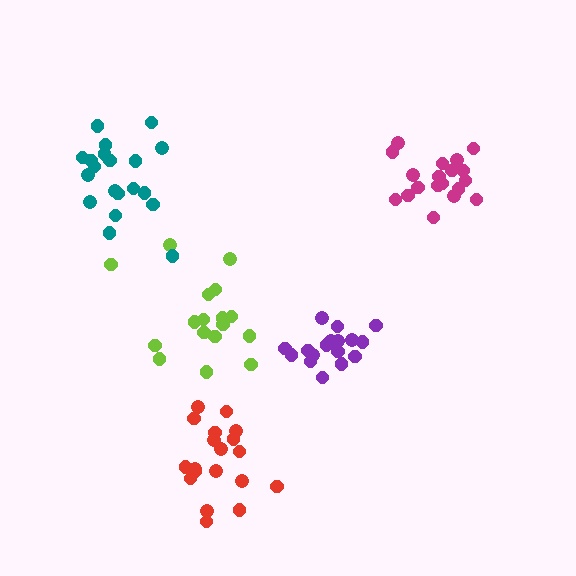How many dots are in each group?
Group 1: 19 dots, Group 2: 19 dots, Group 3: 17 dots, Group 4: 17 dots, Group 5: 20 dots (92 total).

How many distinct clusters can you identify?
There are 5 distinct clusters.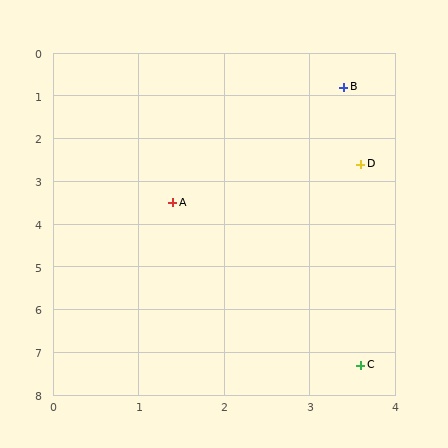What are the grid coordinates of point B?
Point B is at approximately (3.4, 0.8).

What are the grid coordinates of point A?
Point A is at approximately (1.4, 3.5).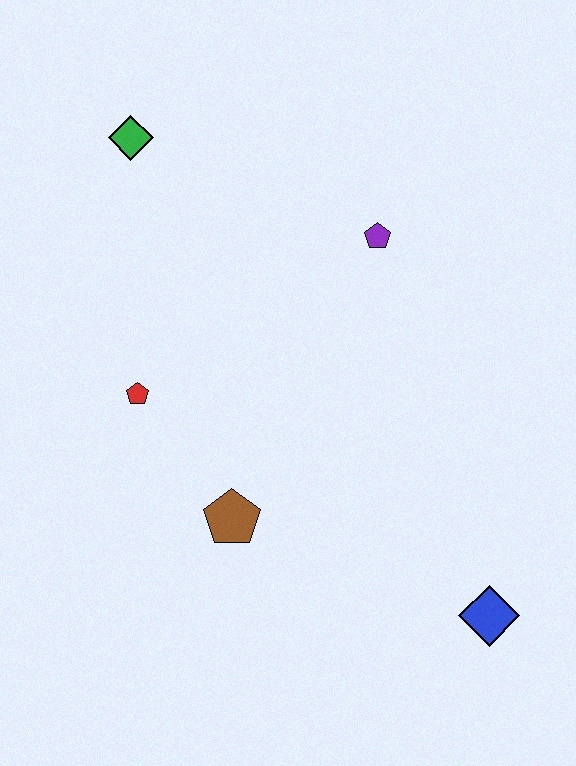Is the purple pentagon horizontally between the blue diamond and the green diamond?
Yes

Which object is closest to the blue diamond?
The brown pentagon is closest to the blue diamond.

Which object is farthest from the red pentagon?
The blue diamond is farthest from the red pentagon.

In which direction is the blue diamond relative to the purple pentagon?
The blue diamond is below the purple pentagon.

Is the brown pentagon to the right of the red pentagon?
Yes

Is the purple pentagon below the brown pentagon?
No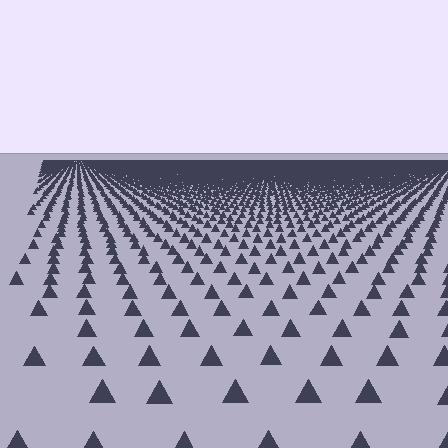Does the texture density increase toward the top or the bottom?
Density increases toward the top.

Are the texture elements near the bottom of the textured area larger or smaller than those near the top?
Larger. Near the bottom, elements are closer to the viewer and appear at a bigger on-screen size.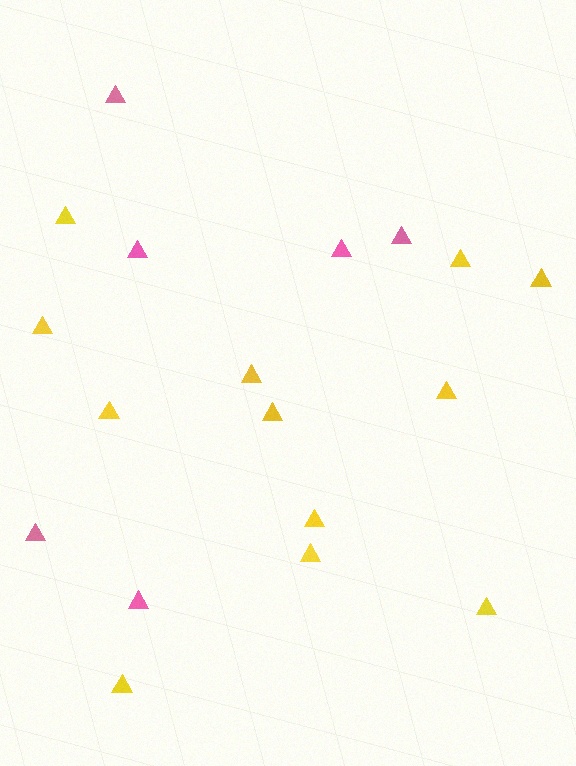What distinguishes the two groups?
There are 2 groups: one group of yellow triangles (12) and one group of pink triangles (6).